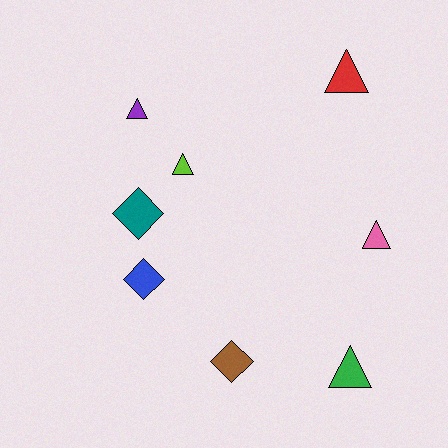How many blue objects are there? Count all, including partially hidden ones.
There is 1 blue object.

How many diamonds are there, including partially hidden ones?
There are 3 diamonds.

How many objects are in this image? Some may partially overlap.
There are 8 objects.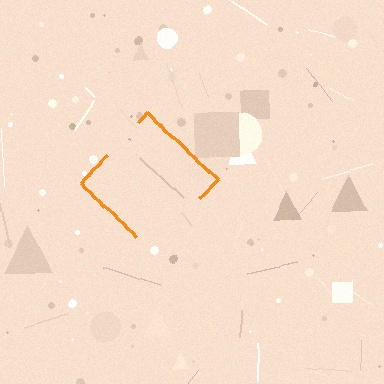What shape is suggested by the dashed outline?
The dashed outline suggests a diamond.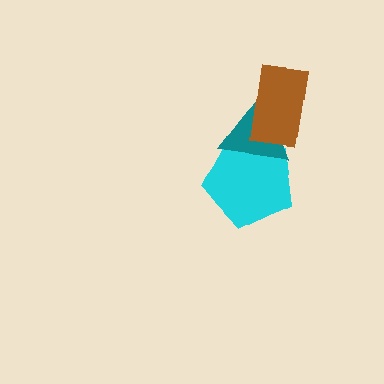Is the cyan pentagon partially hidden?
Yes, it is partially covered by another shape.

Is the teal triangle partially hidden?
Yes, it is partially covered by another shape.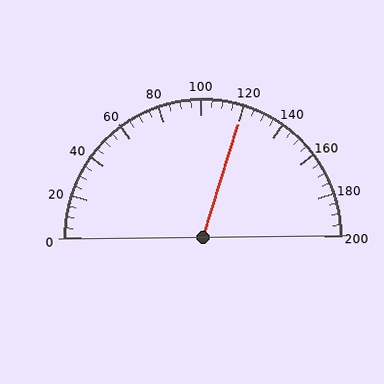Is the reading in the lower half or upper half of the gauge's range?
The reading is in the upper half of the range (0 to 200).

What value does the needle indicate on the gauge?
The needle indicates approximately 120.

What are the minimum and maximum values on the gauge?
The gauge ranges from 0 to 200.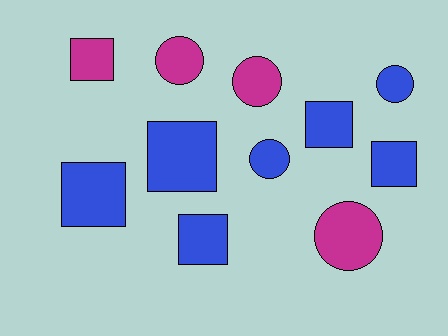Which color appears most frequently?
Blue, with 7 objects.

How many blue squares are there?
There are 5 blue squares.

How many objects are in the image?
There are 11 objects.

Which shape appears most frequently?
Square, with 6 objects.